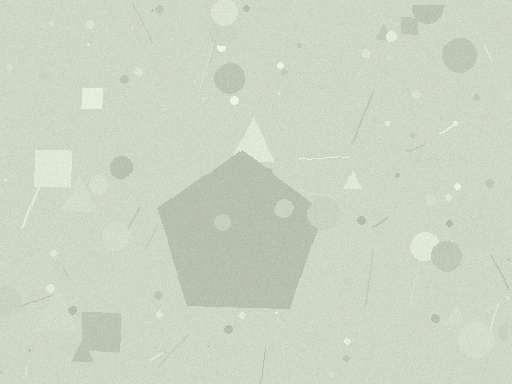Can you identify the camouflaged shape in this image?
The camouflaged shape is a pentagon.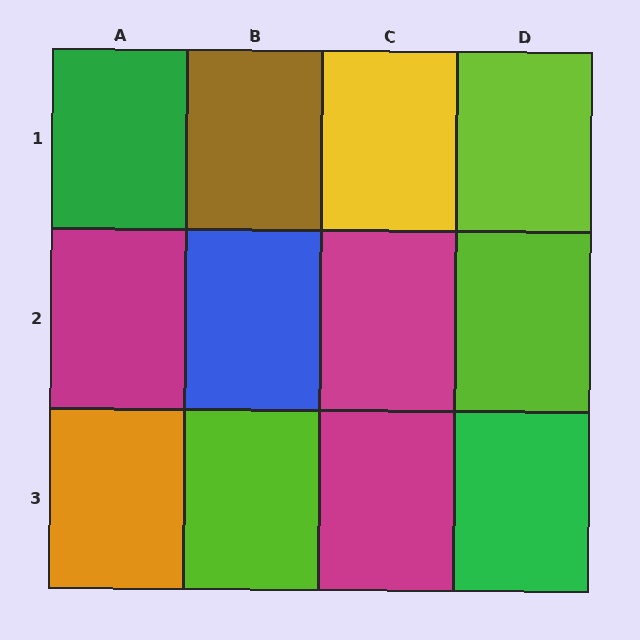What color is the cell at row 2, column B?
Blue.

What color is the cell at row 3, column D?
Green.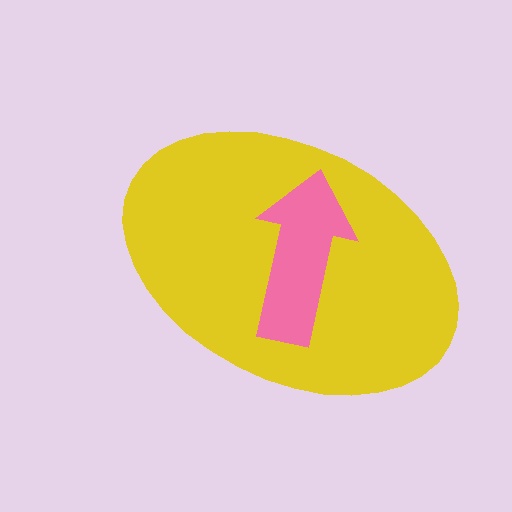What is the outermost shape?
The yellow ellipse.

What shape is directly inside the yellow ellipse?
The pink arrow.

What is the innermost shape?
The pink arrow.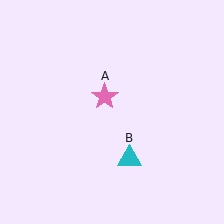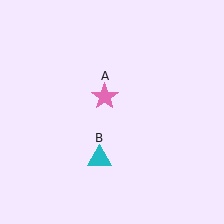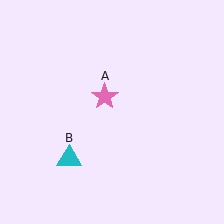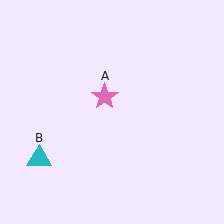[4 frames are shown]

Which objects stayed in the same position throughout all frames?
Pink star (object A) remained stationary.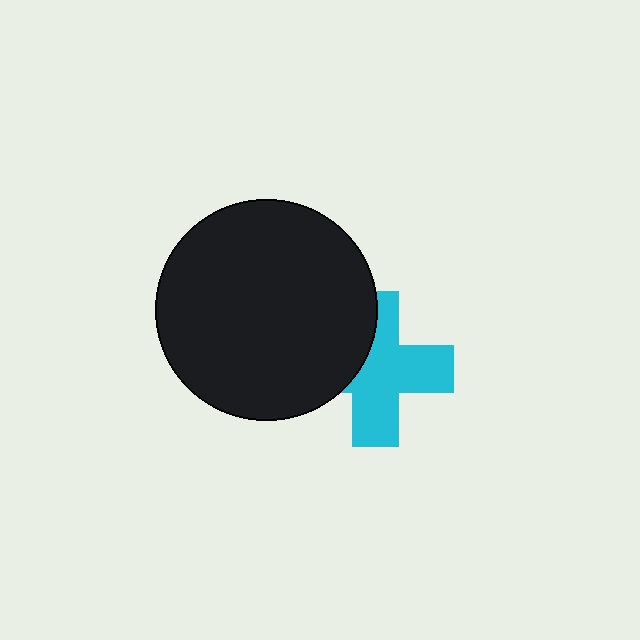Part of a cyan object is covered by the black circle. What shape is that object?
It is a cross.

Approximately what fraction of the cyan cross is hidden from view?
Roughly 34% of the cyan cross is hidden behind the black circle.